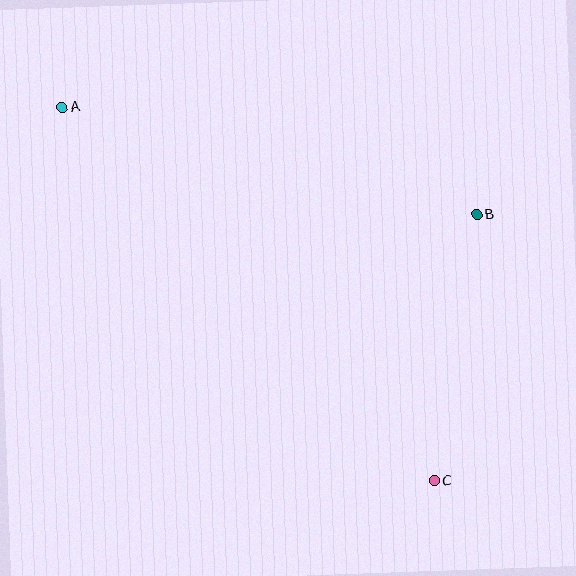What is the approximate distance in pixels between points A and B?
The distance between A and B is approximately 428 pixels.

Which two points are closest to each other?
Points B and C are closest to each other.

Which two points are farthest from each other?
Points A and C are farthest from each other.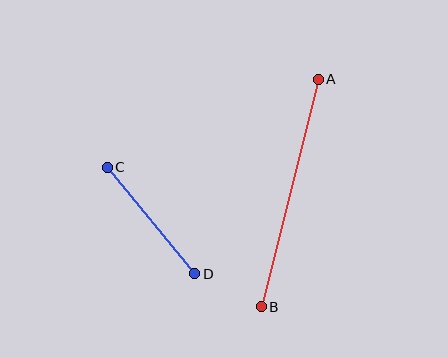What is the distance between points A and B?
The distance is approximately 235 pixels.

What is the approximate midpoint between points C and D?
The midpoint is at approximately (151, 221) pixels.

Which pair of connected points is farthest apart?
Points A and B are farthest apart.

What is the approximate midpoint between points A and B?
The midpoint is at approximately (290, 193) pixels.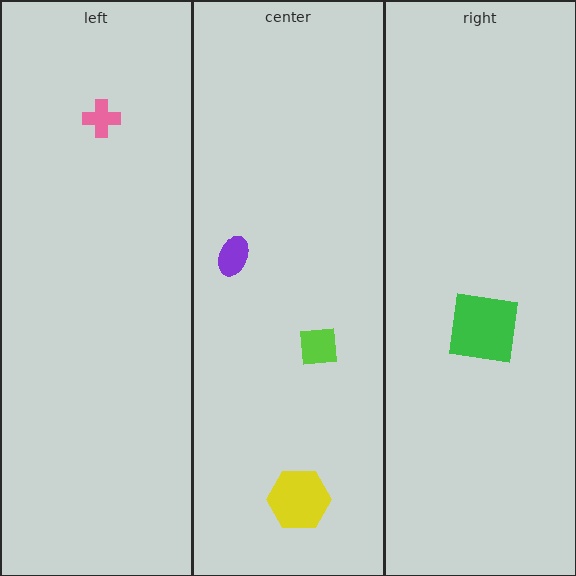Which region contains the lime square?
The center region.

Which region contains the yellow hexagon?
The center region.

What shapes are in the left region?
The pink cross.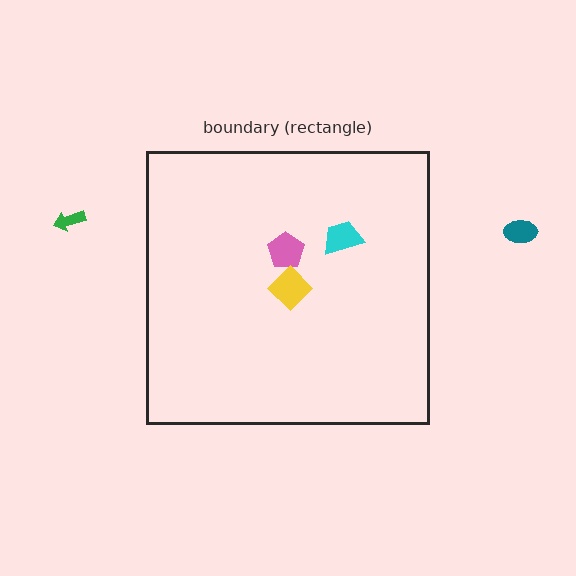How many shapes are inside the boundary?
3 inside, 2 outside.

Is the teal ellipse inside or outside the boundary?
Outside.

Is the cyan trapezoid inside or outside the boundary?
Inside.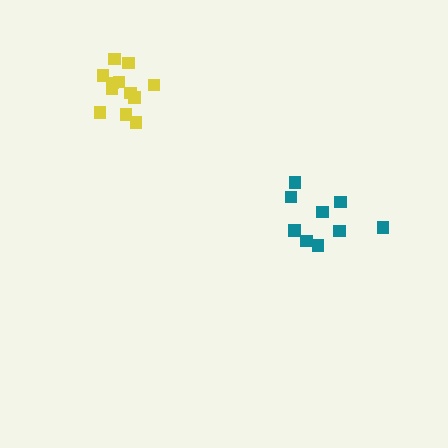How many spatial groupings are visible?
There are 2 spatial groupings.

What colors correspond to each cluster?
The clusters are colored: teal, yellow.